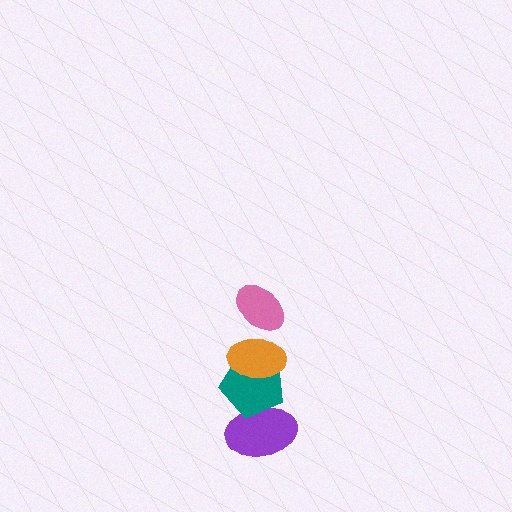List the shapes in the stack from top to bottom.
From top to bottom: the pink ellipse, the orange ellipse, the teal pentagon, the purple ellipse.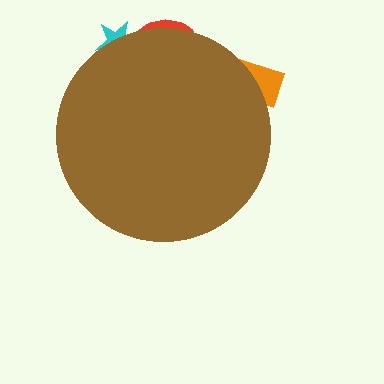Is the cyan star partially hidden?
Yes, the cyan star is partially hidden behind the brown circle.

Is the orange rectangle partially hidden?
Yes, the orange rectangle is partially hidden behind the brown circle.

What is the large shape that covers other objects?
A brown circle.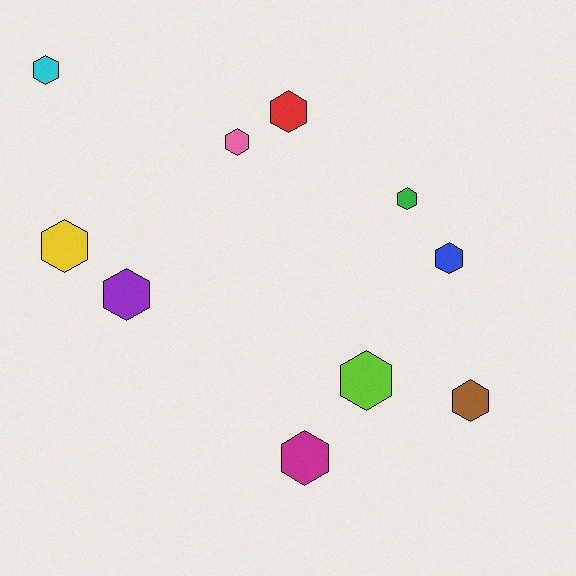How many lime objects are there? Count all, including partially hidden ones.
There is 1 lime object.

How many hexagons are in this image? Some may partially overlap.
There are 10 hexagons.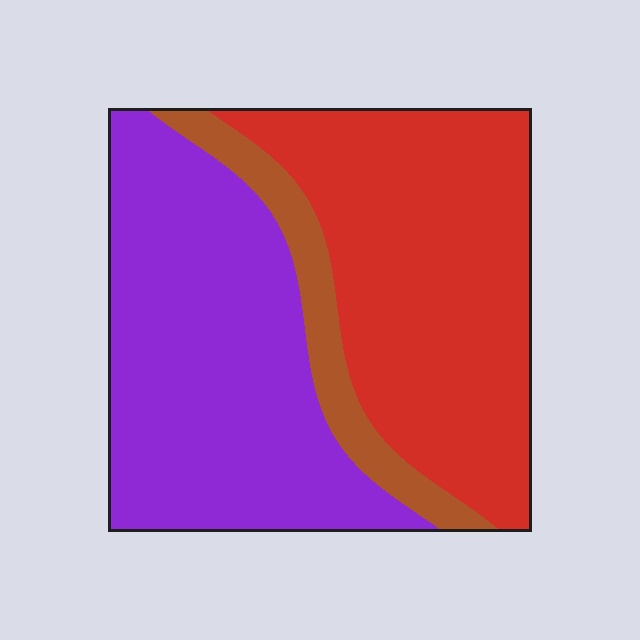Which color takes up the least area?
Brown, at roughly 10%.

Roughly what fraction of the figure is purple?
Purple covers 45% of the figure.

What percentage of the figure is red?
Red takes up between a third and a half of the figure.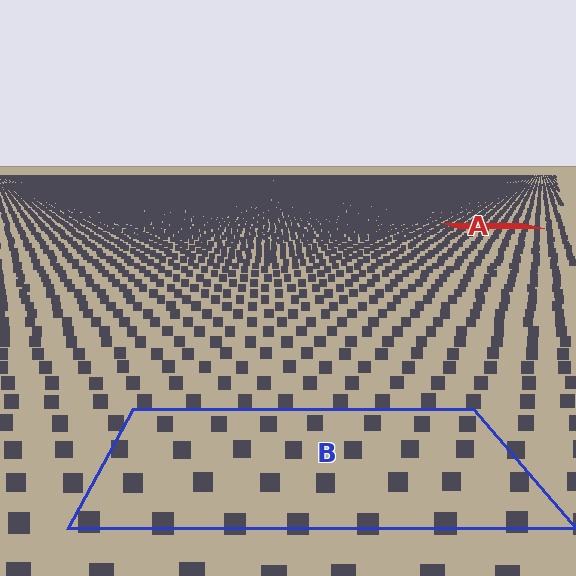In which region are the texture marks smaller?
The texture marks are smaller in region A, because it is farther away.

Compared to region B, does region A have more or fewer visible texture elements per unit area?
Region A has more texture elements per unit area — they are packed more densely because it is farther away.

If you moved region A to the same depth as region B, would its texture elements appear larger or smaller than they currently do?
They would appear larger. At a closer depth, the same texture elements are projected at a bigger on-screen size.